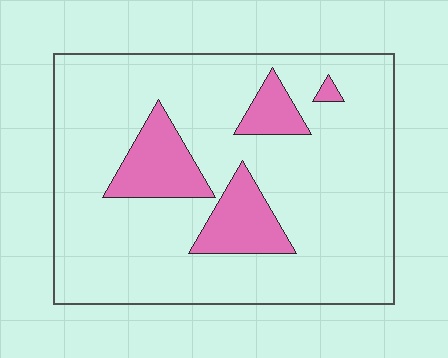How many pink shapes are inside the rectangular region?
4.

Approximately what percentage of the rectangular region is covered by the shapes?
Approximately 15%.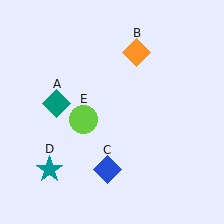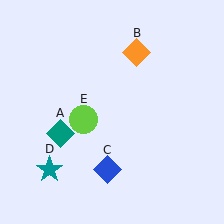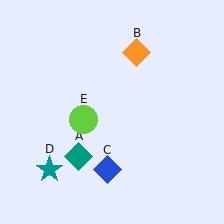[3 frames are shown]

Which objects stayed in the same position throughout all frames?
Orange diamond (object B) and blue diamond (object C) and teal star (object D) and lime circle (object E) remained stationary.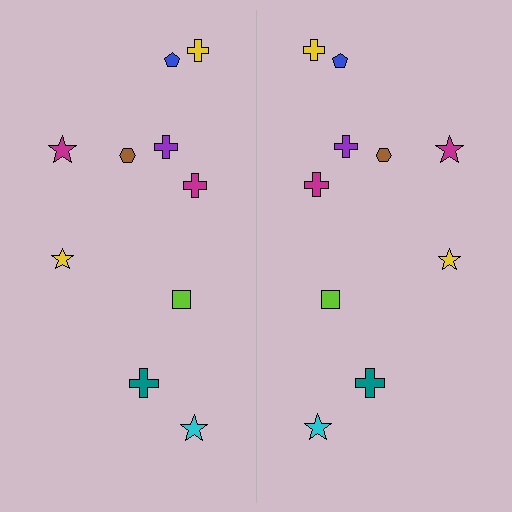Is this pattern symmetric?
Yes, this pattern has bilateral (reflection) symmetry.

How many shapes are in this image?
There are 20 shapes in this image.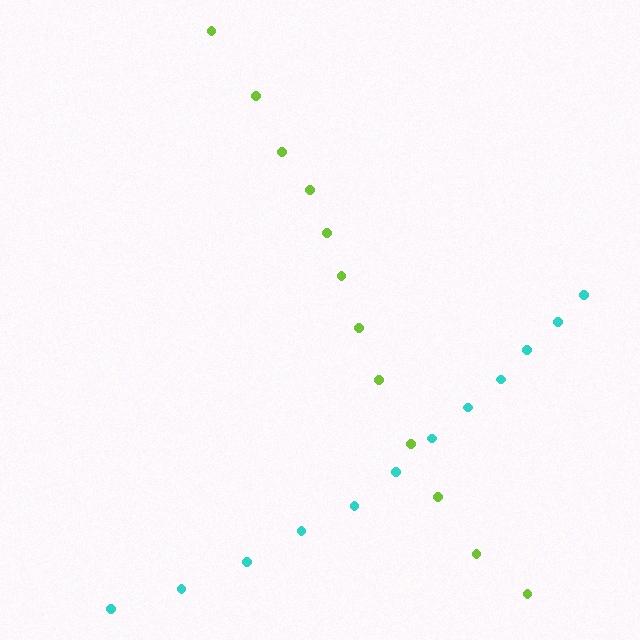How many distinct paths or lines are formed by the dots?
There are 2 distinct paths.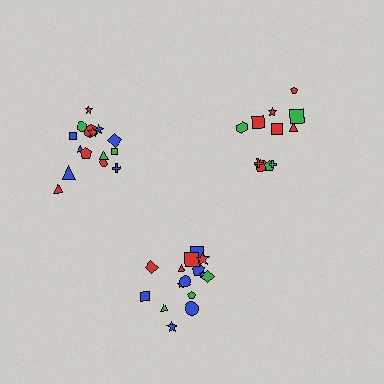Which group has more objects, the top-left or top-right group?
The top-left group.